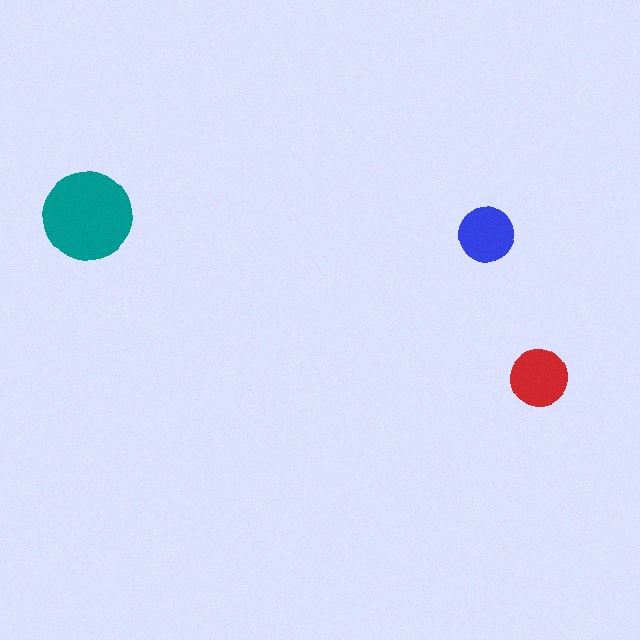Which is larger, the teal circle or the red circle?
The teal one.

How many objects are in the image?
There are 3 objects in the image.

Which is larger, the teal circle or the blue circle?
The teal one.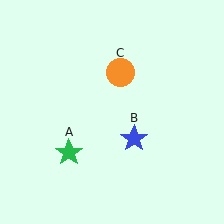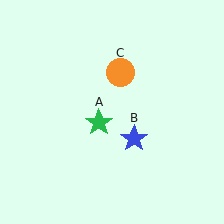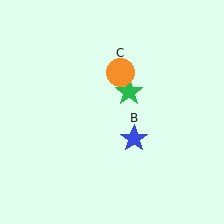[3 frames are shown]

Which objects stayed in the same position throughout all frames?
Blue star (object B) and orange circle (object C) remained stationary.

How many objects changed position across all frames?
1 object changed position: green star (object A).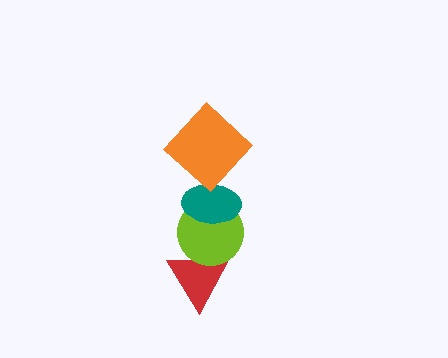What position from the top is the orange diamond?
The orange diamond is 1st from the top.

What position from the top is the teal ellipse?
The teal ellipse is 2nd from the top.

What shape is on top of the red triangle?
The lime circle is on top of the red triangle.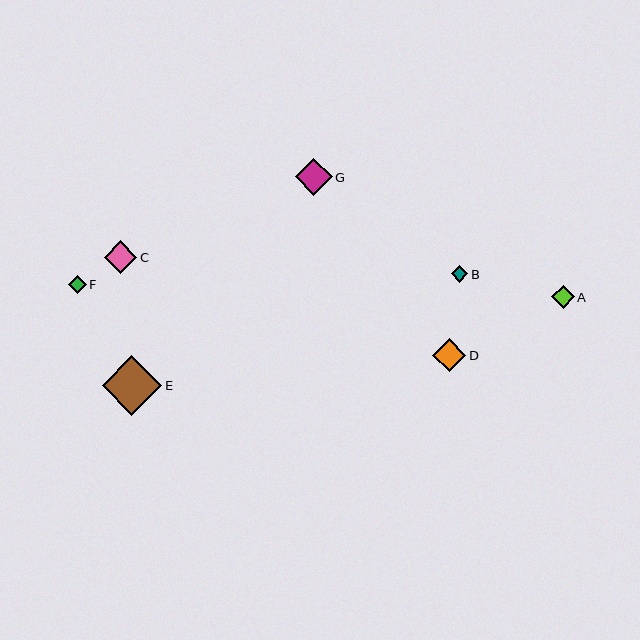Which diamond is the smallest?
Diamond B is the smallest with a size of approximately 16 pixels.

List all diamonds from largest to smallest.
From largest to smallest: E, G, D, C, A, F, B.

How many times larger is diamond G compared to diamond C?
Diamond G is approximately 1.2 times the size of diamond C.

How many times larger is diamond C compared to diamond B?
Diamond C is approximately 2.0 times the size of diamond B.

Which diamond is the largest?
Diamond E is the largest with a size of approximately 60 pixels.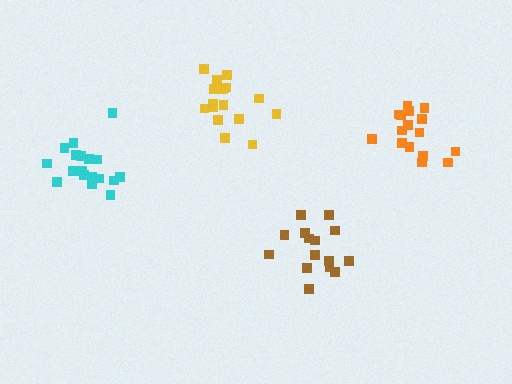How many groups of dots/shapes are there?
There are 4 groups.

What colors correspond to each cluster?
The clusters are colored: brown, cyan, yellow, orange.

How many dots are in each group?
Group 1: 15 dots, Group 2: 18 dots, Group 3: 17 dots, Group 4: 17 dots (67 total).